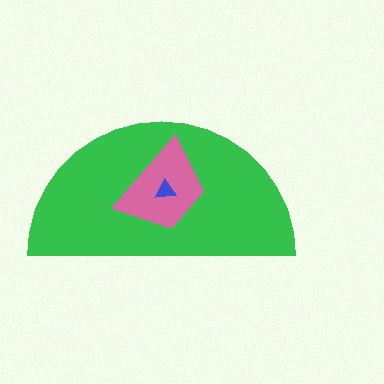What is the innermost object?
The blue triangle.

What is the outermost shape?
The green semicircle.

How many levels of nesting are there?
3.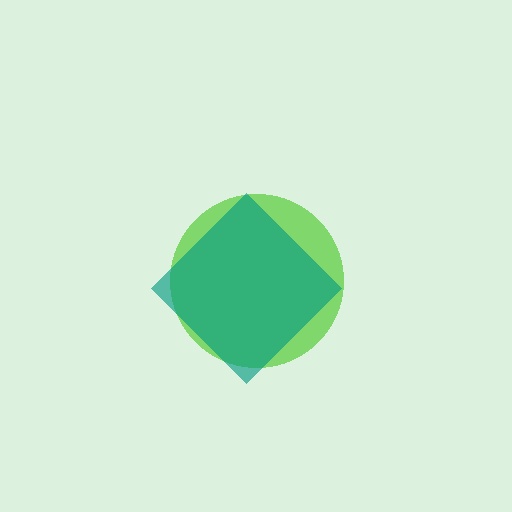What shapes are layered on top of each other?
The layered shapes are: a lime circle, a teal diamond.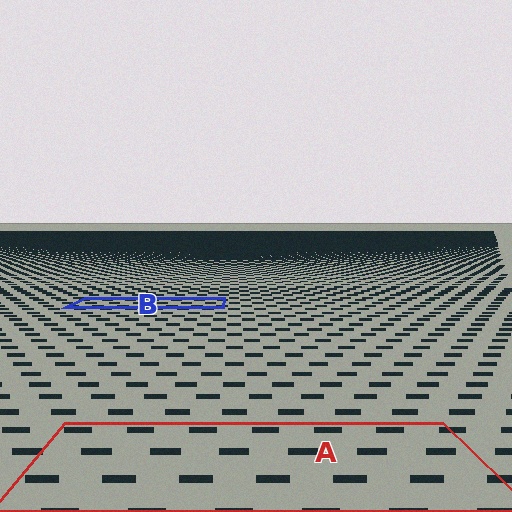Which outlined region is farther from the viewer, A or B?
Region B is farther from the viewer — the texture elements inside it appear smaller and more densely packed.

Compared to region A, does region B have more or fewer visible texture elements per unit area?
Region B has more texture elements per unit area — they are packed more densely because it is farther away.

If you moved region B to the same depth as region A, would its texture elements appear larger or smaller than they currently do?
They would appear larger. At a closer depth, the same texture elements are projected at a bigger on-screen size.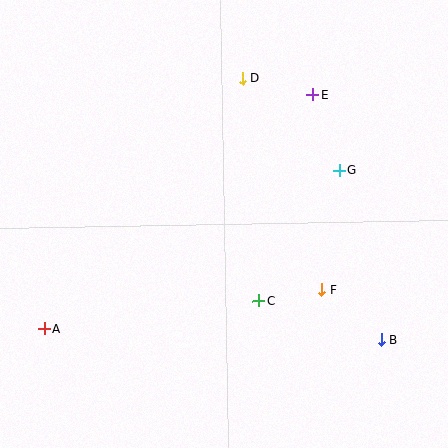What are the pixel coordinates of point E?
Point E is at (313, 95).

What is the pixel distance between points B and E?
The distance between B and E is 254 pixels.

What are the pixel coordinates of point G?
Point G is at (339, 170).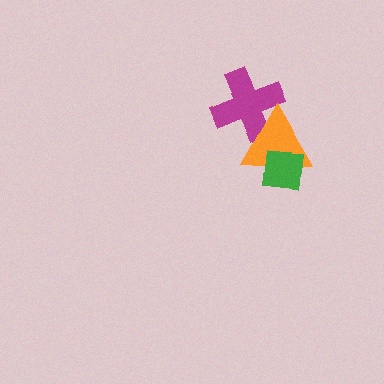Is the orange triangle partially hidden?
Yes, it is partially covered by another shape.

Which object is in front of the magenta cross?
The orange triangle is in front of the magenta cross.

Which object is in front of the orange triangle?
The green square is in front of the orange triangle.